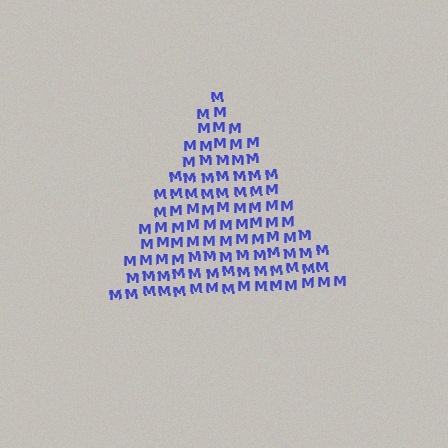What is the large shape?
The large shape is a triangle.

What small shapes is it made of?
It is made of small letter M's.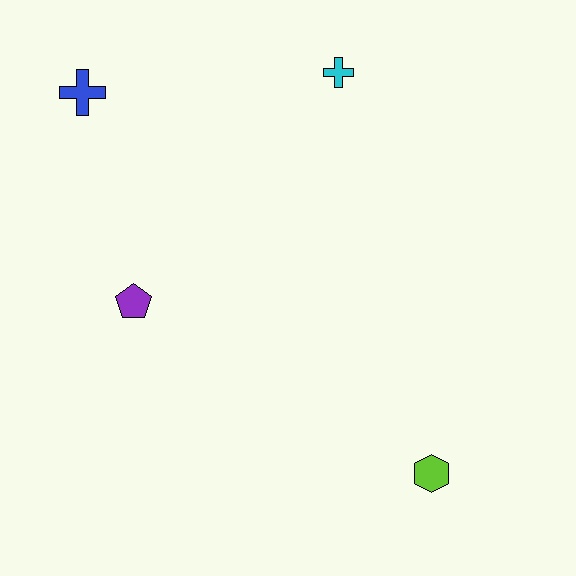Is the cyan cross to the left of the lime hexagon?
Yes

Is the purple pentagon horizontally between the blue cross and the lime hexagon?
Yes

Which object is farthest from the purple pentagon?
The lime hexagon is farthest from the purple pentagon.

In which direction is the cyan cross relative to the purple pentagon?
The cyan cross is above the purple pentagon.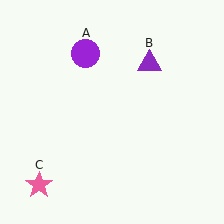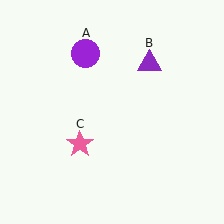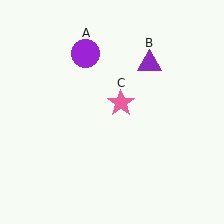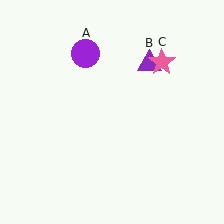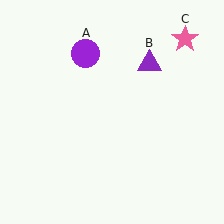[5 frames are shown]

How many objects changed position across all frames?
1 object changed position: pink star (object C).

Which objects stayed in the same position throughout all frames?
Purple circle (object A) and purple triangle (object B) remained stationary.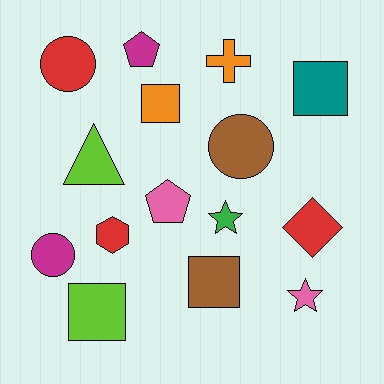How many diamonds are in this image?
There is 1 diamond.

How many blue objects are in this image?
There are no blue objects.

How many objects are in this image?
There are 15 objects.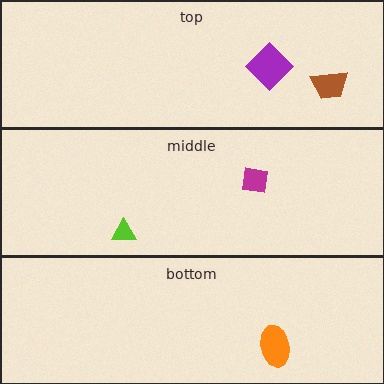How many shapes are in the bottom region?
1.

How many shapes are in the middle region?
2.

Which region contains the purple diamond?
The top region.